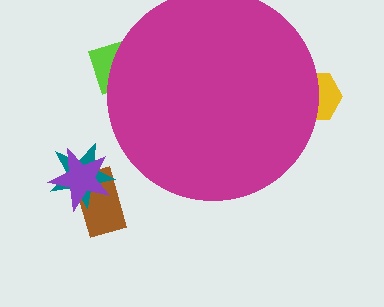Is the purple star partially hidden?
No, the purple star is fully visible.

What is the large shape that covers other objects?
A magenta circle.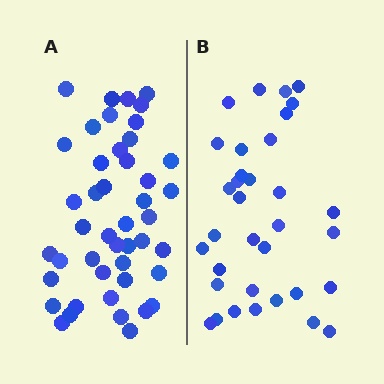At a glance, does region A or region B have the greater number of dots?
Region A (the left region) has more dots.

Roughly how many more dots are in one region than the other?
Region A has roughly 12 or so more dots than region B.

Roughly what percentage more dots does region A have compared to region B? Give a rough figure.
About 30% more.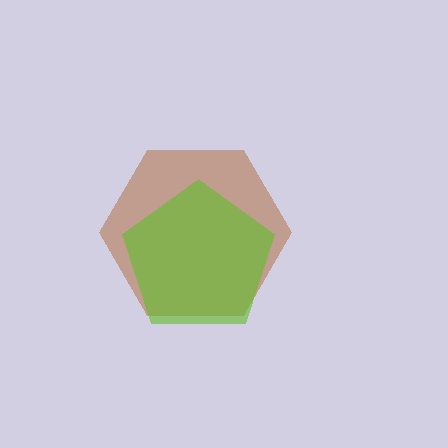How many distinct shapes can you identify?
There are 2 distinct shapes: a brown hexagon, a lime pentagon.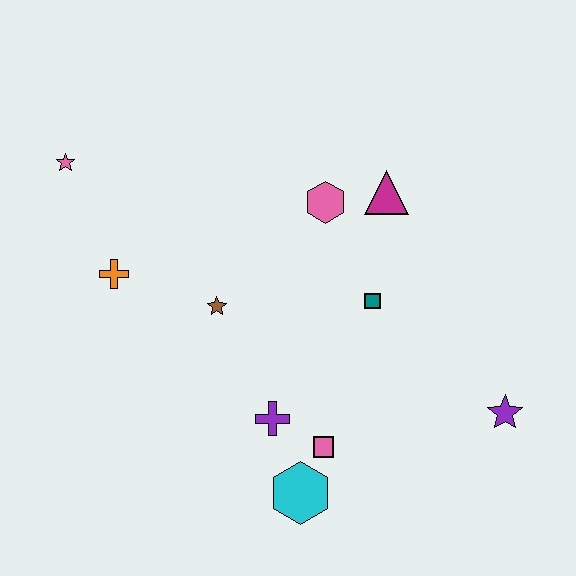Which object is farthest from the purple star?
The pink star is farthest from the purple star.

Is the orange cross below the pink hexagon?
Yes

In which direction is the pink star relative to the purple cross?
The pink star is above the purple cross.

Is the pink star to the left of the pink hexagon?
Yes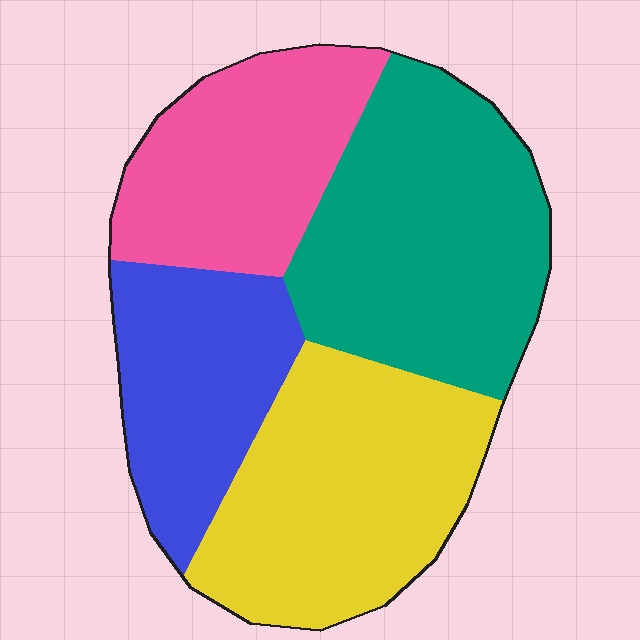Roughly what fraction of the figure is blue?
Blue covers about 20% of the figure.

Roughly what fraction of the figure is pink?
Pink takes up about one fifth (1/5) of the figure.